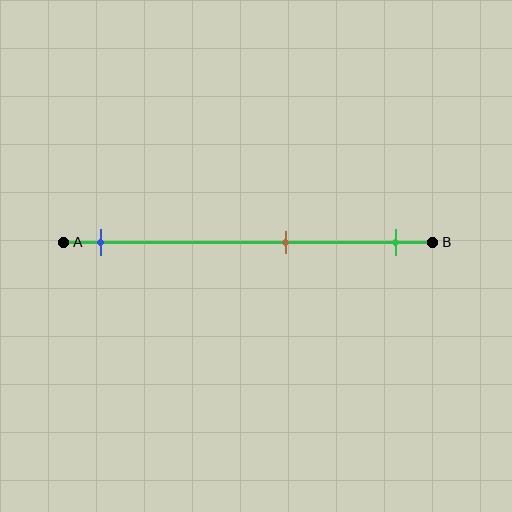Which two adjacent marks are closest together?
The brown and green marks are the closest adjacent pair.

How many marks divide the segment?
There are 3 marks dividing the segment.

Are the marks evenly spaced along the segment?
No, the marks are not evenly spaced.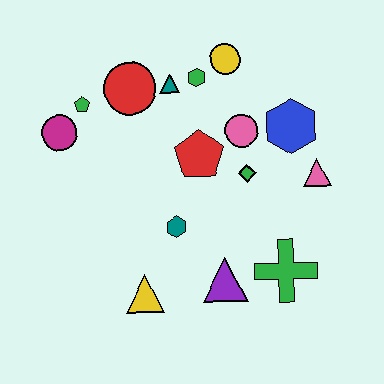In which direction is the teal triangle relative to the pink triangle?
The teal triangle is to the left of the pink triangle.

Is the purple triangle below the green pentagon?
Yes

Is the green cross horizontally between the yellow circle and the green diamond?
No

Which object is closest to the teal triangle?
The green hexagon is closest to the teal triangle.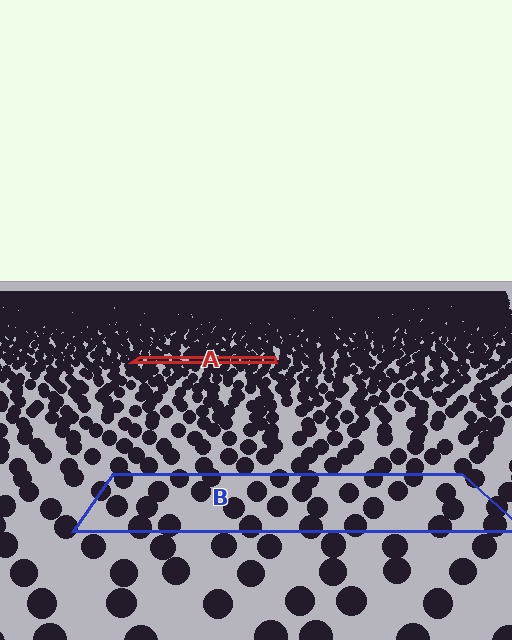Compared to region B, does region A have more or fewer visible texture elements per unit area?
Region A has more texture elements per unit area — they are packed more densely because it is farther away.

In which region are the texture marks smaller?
The texture marks are smaller in region A, because it is farther away.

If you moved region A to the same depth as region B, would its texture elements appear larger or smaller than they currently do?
They would appear larger. At a closer depth, the same texture elements are projected at a bigger on-screen size.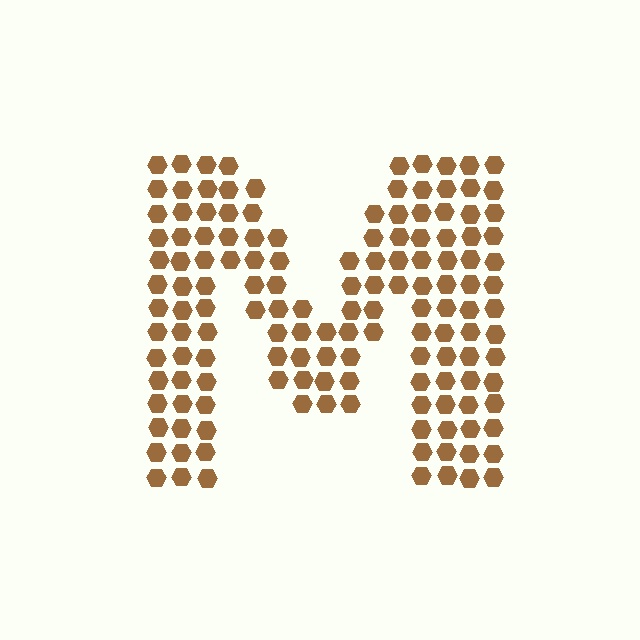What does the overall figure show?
The overall figure shows the letter M.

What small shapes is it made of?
It is made of small hexagons.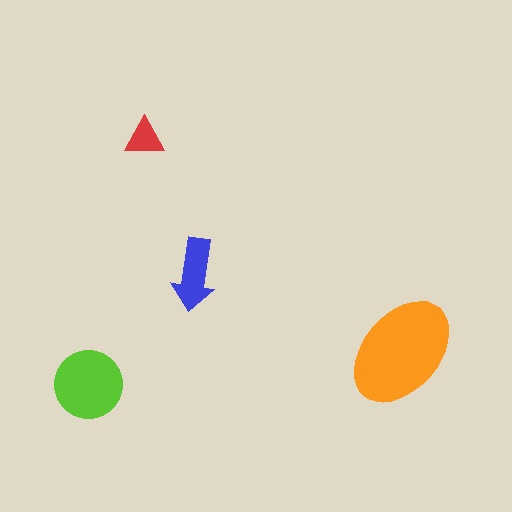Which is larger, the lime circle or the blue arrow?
The lime circle.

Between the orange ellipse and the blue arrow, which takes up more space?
The orange ellipse.